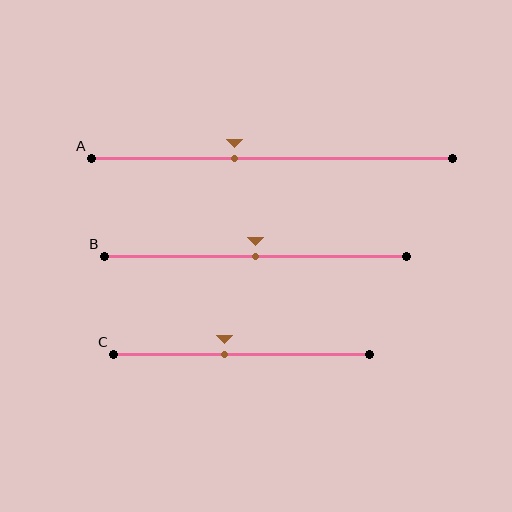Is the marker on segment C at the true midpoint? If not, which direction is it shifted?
No, the marker on segment C is shifted to the left by about 7% of the segment length.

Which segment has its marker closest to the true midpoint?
Segment B has its marker closest to the true midpoint.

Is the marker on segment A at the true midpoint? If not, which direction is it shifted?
No, the marker on segment A is shifted to the left by about 10% of the segment length.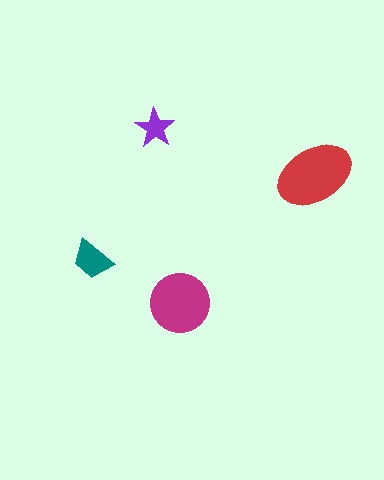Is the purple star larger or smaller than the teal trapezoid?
Smaller.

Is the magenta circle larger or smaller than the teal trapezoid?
Larger.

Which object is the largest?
The red ellipse.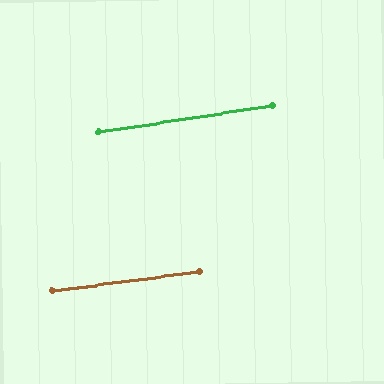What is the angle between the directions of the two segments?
Approximately 1 degree.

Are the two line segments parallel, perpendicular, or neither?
Parallel — their directions differ by only 1.4°.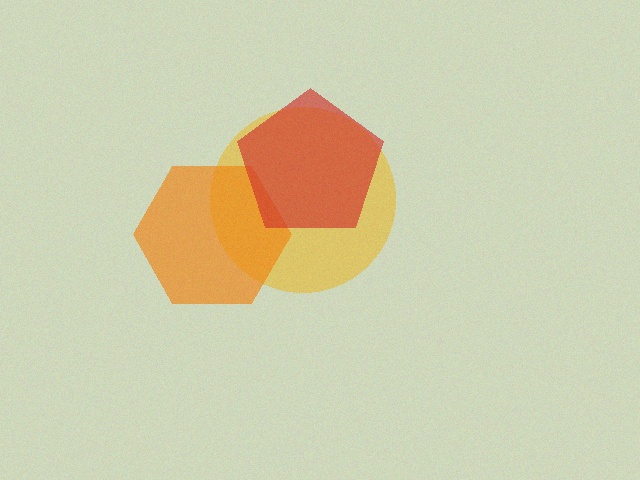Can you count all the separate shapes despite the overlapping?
Yes, there are 3 separate shapes.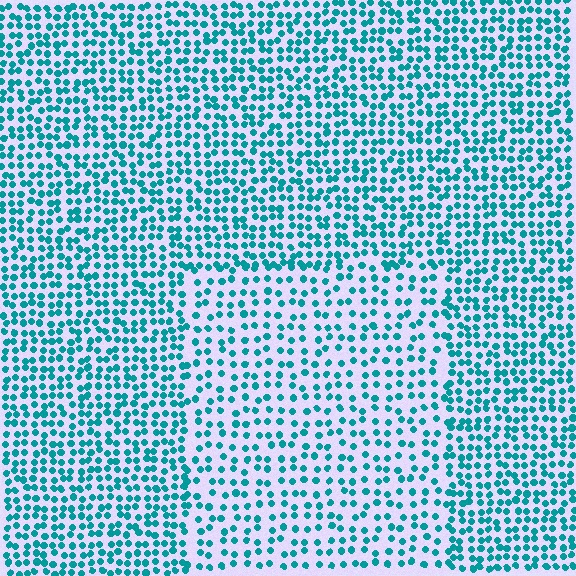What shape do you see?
I see a rectangle.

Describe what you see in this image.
The image contains small teal elements arranged at two different densities. A rectangle-shaped region is visible where the elements are less densely packed than the surrounding area.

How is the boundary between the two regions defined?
The boundary is defined by a change in element density (approximately 1.6x ratio). All elements are the same color, size, and shape.